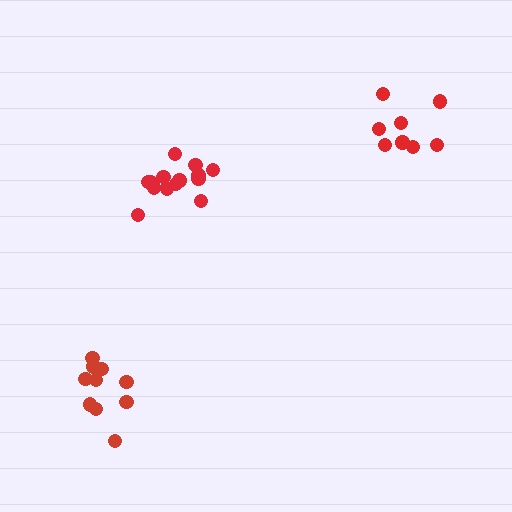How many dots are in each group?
Group 1: 10 dots, Group 2: 8 dots, Group 3: 14 dots (32 total).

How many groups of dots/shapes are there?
There are 3 groups.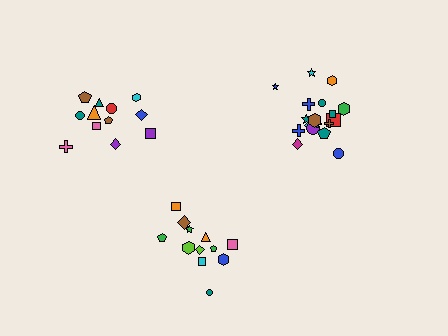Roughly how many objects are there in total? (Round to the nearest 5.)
Roughly 40 objects in total.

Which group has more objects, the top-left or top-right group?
The top-right group.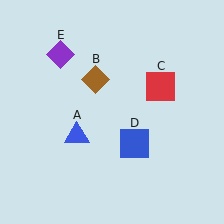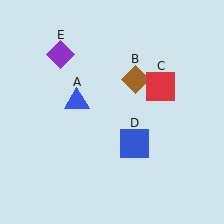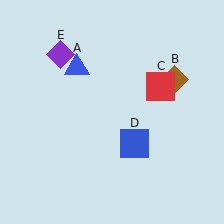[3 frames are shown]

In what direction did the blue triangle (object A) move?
The blue triangle (object A) moved up.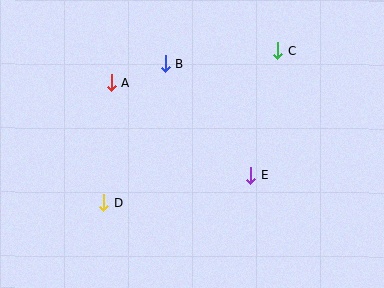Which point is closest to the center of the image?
Point E at (251, 175) is closest to the center.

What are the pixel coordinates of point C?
Point C is at (278, 51).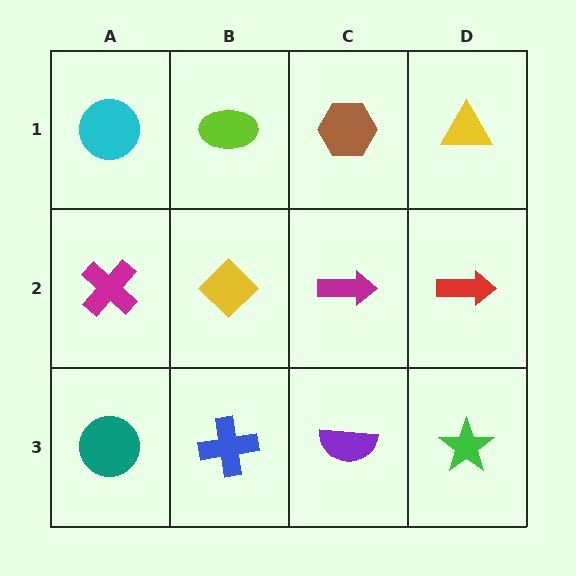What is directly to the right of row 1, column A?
A lime ellipse.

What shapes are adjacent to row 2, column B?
A lime ellipse (row 1, column B), a blue cross (row 3, column B), a magenta cross (row 2, column A), a magenta arrow (row 2, column C).